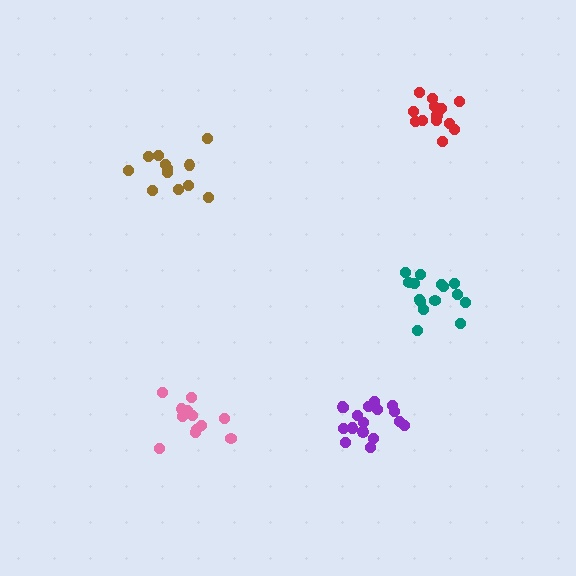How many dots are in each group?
Group 1: 15 dots, Group 2: 12 dots, Group 3: 12 dots, Group 4: 17 dots, Group 5: 13 dots (69 total).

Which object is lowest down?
The pink cluster is bottommost.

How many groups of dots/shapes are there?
There are 5 groups.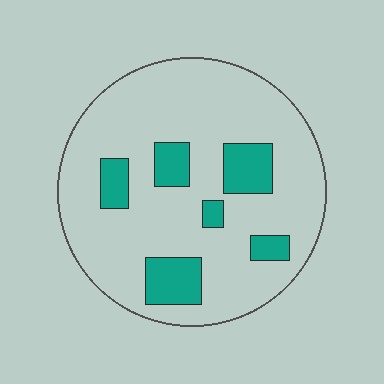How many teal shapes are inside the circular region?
6.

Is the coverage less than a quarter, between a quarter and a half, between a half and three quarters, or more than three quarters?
Less than a quarter.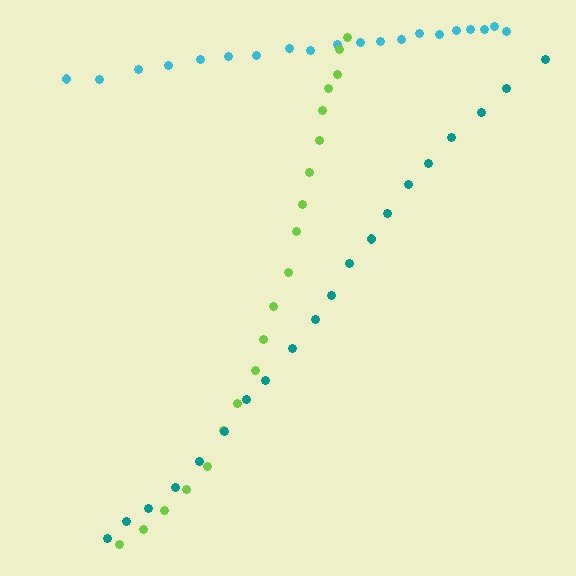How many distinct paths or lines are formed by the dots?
There are 3 distinct paths.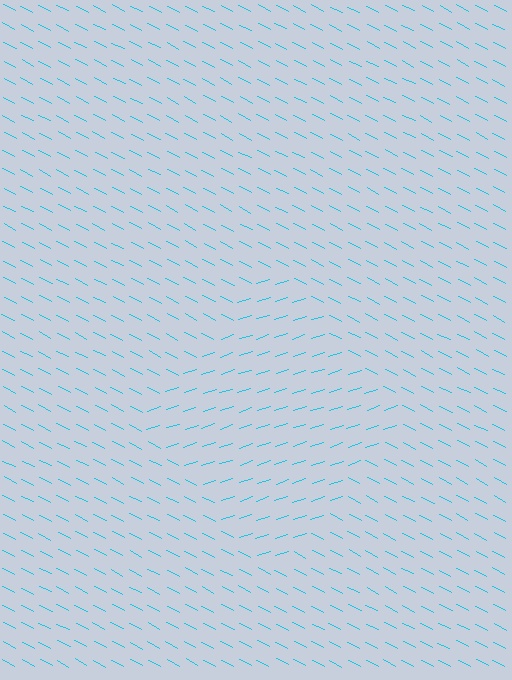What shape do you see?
I see a diamond.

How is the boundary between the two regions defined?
The boundary is defined purely by a change in line orientation (approximately 45 degrees difference). All lines are the same color and thickness.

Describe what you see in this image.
The image is filled with small cyan line segments. A diamond region in the image has lines oriented differently from the surrounding lines, creating a visible texture boundary.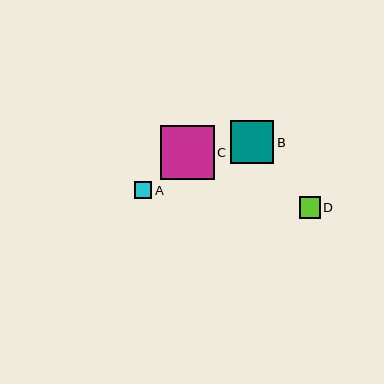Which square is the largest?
Square C is the largest with a size of approximately 54 pixels.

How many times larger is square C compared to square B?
Square C is approximately 1.3 times the size of square B.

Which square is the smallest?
Square A is the smallest with a size of approximately 18 pixels.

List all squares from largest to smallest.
From largest to smallest: C, B, D, A.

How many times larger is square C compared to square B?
Square C is approximately 1.3 times the size of square B.